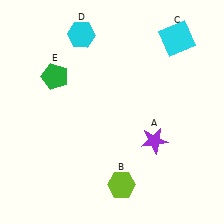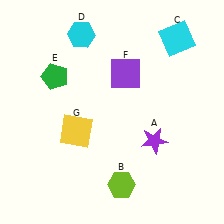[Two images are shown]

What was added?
A purple square (F), a yellow square (G) were added in Image 2.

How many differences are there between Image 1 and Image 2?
There are 2 differences between the two images.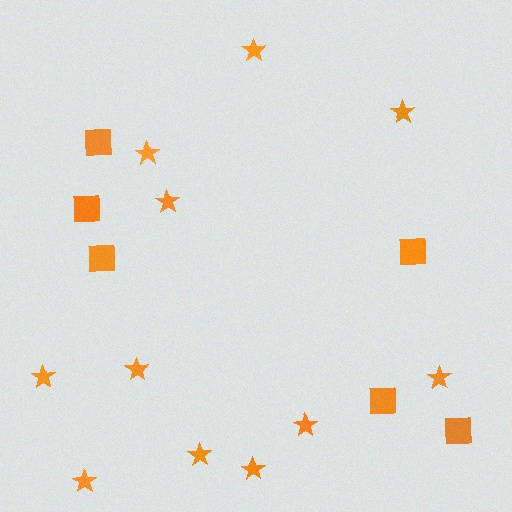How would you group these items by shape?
There are 2 groups: one group of squares (6) and one group of stars (11).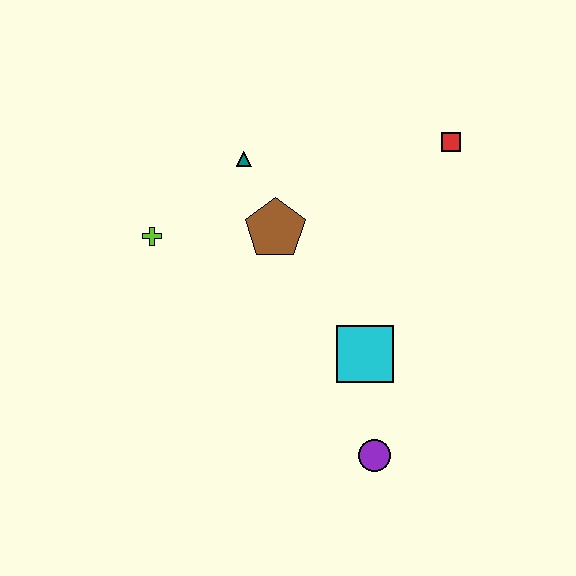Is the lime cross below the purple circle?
No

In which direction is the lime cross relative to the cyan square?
The lime cross is to the left of the cyan square.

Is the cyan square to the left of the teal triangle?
No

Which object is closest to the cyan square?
The purple circle is closest to the cyan square.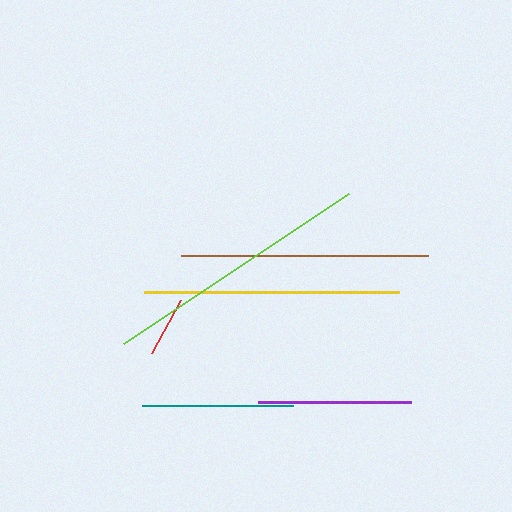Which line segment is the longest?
The lime line is the longest at approximately 270 pixels.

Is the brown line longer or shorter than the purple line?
The brown line is longer than the purple line.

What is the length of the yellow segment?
The yellow segment is approximately 255 pixels long.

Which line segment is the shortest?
The red line is the shortest at approximately 61 pixels.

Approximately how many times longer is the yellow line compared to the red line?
The yellow line is approximately 4.2 times the length of the red line.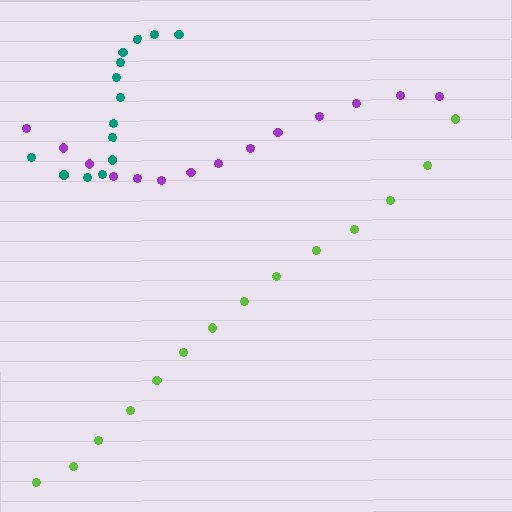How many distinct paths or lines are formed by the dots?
There are 3 distinct paths.